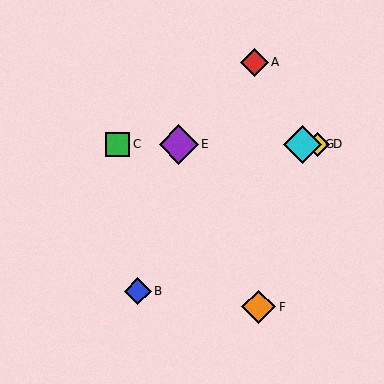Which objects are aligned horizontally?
Objects C, D, E, G are aligned horizontally.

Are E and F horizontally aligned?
No, E is at y≈144 and F is at y≈307.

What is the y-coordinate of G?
Object G is at y≈144.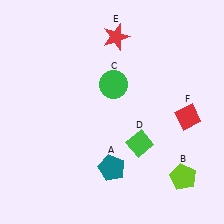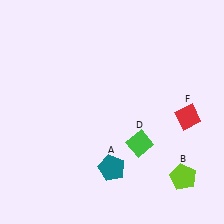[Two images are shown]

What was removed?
The green circle (C), the red star (E) were removed in Image 2.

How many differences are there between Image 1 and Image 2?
There are 2 differences between the two images.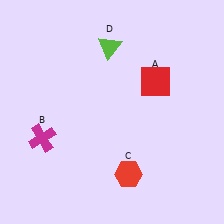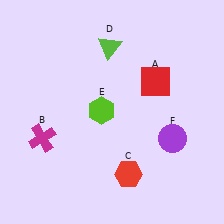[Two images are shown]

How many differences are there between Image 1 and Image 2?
There are 2 differences between the two images.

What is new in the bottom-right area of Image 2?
A purple circle (F) was added in the bottom-right area of Image 2.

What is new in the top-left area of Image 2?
A lime hexagon (E) was added in the top-left area of Image 2.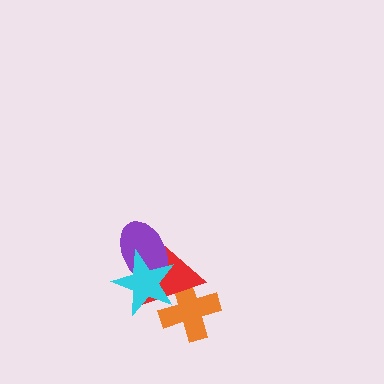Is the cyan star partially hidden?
No, no other shape covers it.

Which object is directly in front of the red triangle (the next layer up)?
The purple ellipse is directly in front of the red triangle.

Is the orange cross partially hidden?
Yes, it is partially covered by another shape.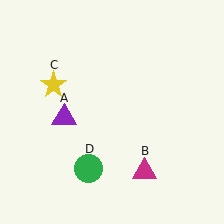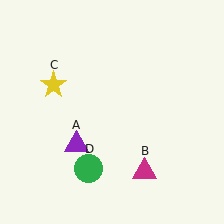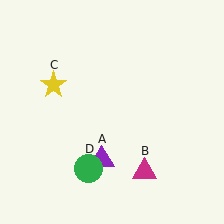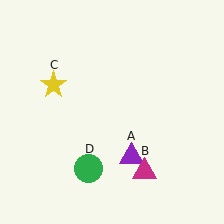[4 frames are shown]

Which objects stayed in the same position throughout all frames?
Magenta triangle (object B) and yellow star (object C) and green circle (object D) remained stationary.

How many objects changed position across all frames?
1 object changed position: purple triangle (object A).